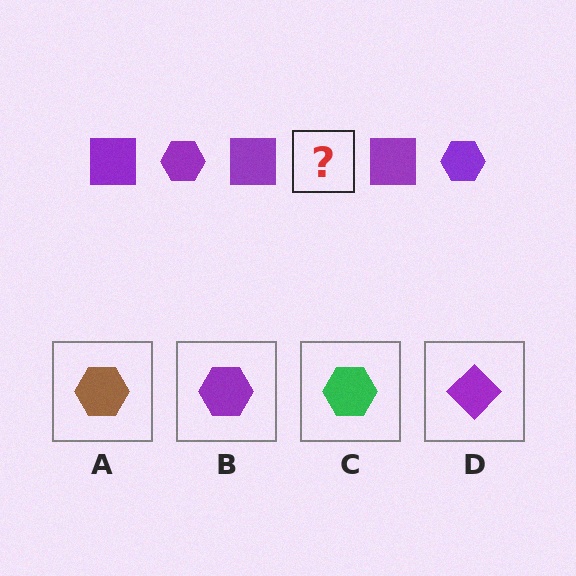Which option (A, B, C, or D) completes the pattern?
B.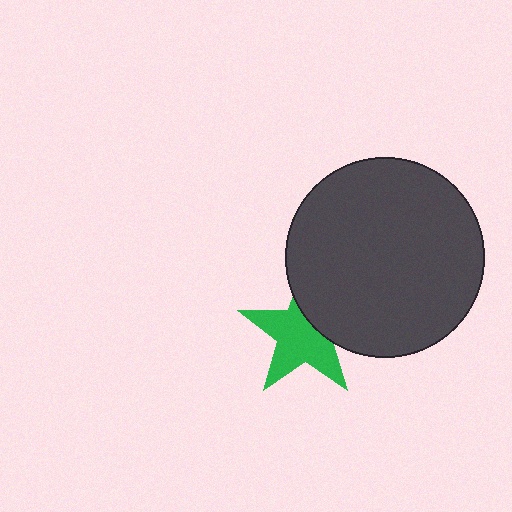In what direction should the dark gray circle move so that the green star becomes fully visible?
The dark gray circle should move toward the upper-right. That is the shortest direction to clear the overlap and leave the green star fully visible.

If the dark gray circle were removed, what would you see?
You would see the complete green star.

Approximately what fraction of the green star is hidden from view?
Roughly 33% of the green star is hidden behind the dark gray circle.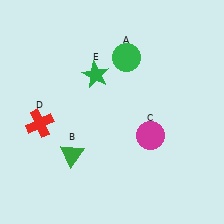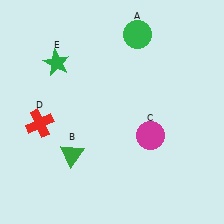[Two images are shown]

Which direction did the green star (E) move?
The green star (E) moved left.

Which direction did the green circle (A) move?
The green circle (A) moved up.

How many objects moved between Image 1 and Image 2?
2 objects moved between the two images.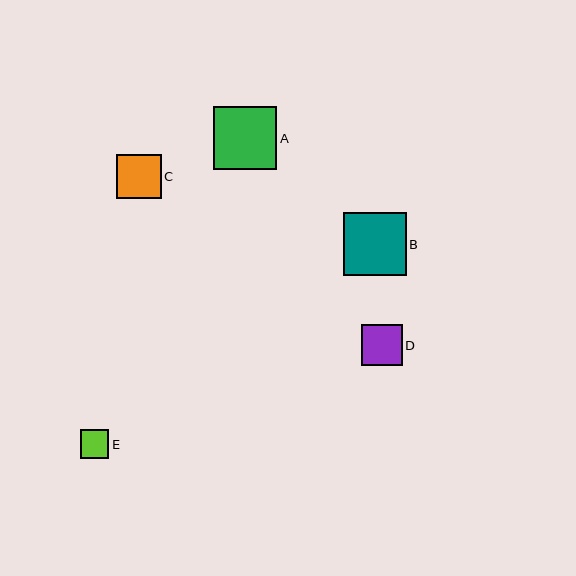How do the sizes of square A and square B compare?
Square A and square B are approximately the same size.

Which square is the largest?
Square A is the largest with a size of approximately 64 pixels.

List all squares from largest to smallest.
From largest to smallest: A, B, C, D, E.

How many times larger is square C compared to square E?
Square C is approximately 1.6 times the size of square E.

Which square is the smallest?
Square E is the smallest with a size of approximately 28 pixels.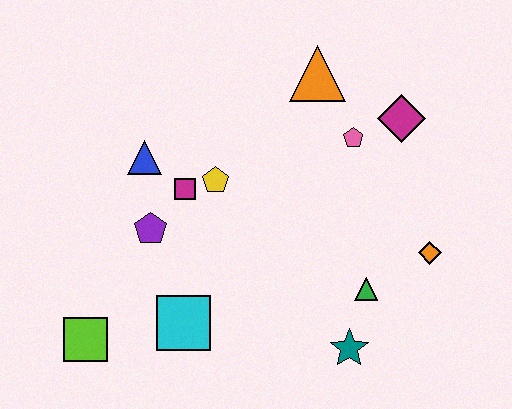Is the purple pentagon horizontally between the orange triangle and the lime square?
Yes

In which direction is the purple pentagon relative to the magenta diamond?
The purple pentagon is to the left of the magenta diamond.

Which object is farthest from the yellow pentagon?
The orange diamond is farthest from the yellow pentagon.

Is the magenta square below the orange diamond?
No